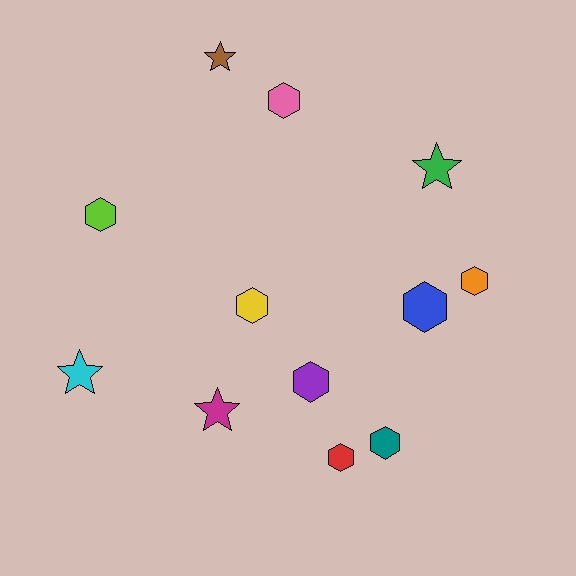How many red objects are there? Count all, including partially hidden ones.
There is 1 red object.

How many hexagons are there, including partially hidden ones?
There are 8 hexagons.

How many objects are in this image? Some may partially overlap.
There are 12 objects.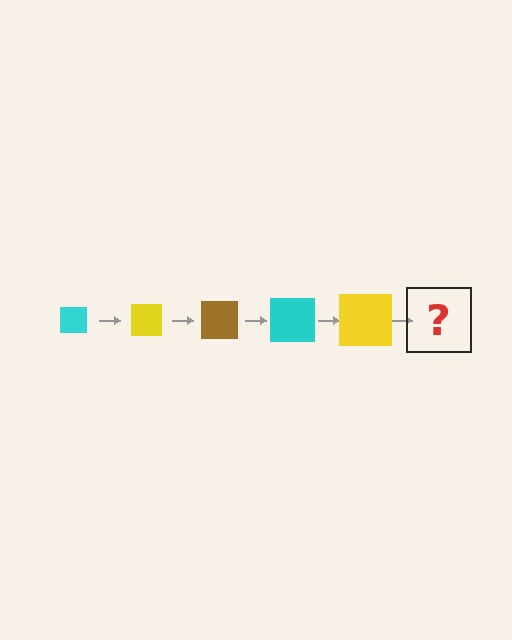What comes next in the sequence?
The next element should be a brown square, larger than the previous one.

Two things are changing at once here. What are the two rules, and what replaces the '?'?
The two rules are that the square grows larger each step and the color cycles through cyan, yellow, and brown. The '?' should be a brown square, larger than the previous one.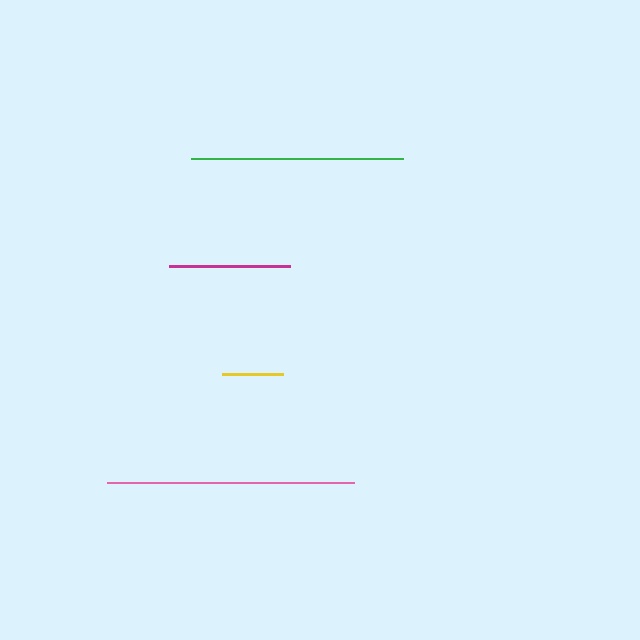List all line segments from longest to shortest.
From longest to shortest: pink, green, magenta, yellow.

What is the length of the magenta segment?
The magenta segment is approximately 122 pixels long.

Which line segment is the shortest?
The yellow line is the shortest at approximately 61 pixels.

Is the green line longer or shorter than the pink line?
The pink line is longer than the green line.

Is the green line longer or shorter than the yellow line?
The green line is longer than the yellow line.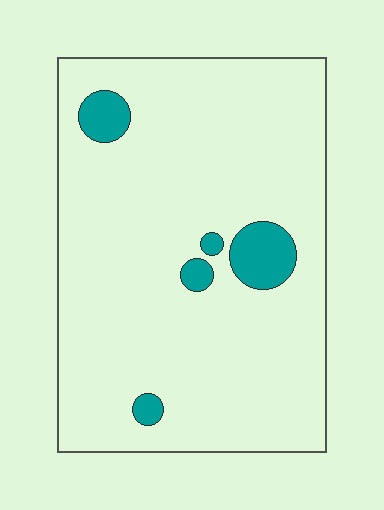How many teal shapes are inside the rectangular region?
5.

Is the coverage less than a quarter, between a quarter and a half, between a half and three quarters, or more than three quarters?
Less than a quarter.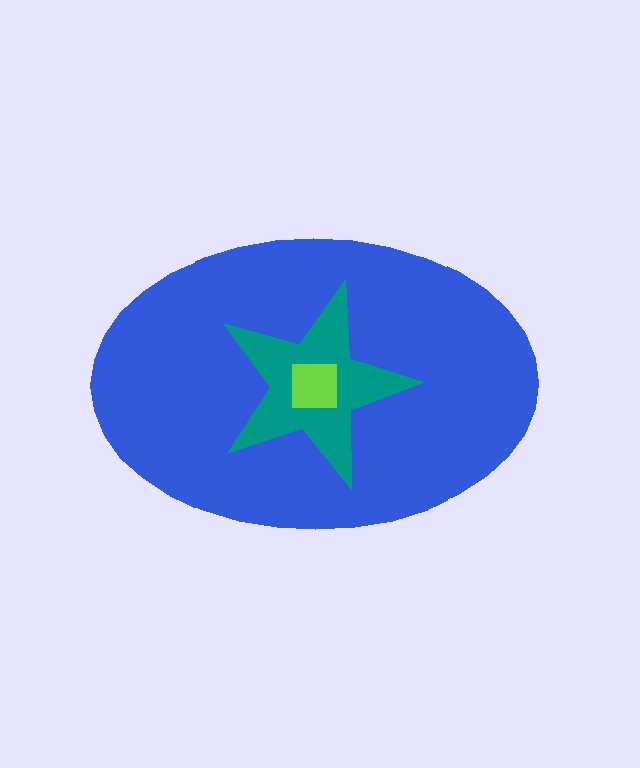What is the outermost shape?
The blue ellipse.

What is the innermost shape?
The lime square.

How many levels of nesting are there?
3.